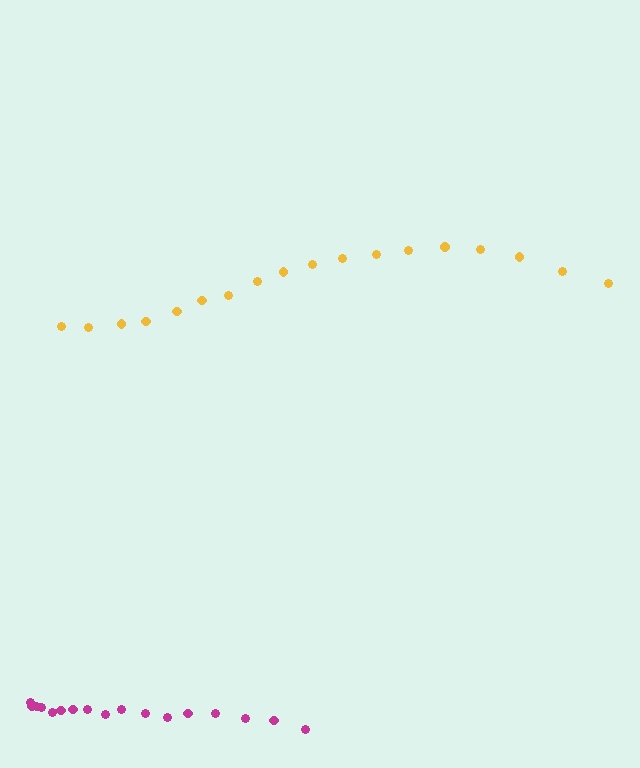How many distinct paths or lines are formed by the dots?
There are 2 distinct paths.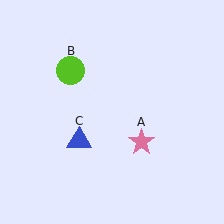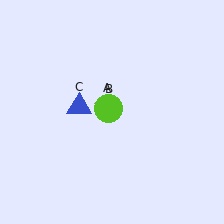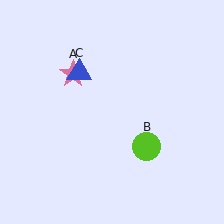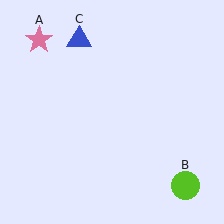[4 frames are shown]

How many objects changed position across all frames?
3 objects changed position: pink star (object A), lime circle (object B), blue triangle (object C).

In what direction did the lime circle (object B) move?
The lime circle (object B) moved down and to the right.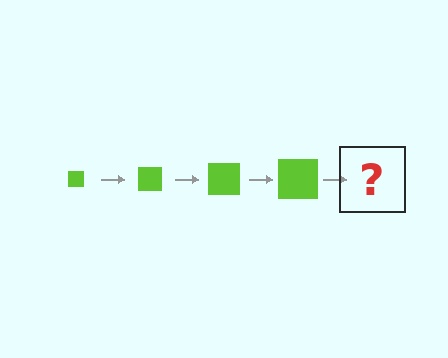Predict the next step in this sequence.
The next step is a lime square, larger than the previous one.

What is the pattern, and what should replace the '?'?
The pattern is that the square gets progressively larger each step. The '?' should be a lime square, larger than the previous one.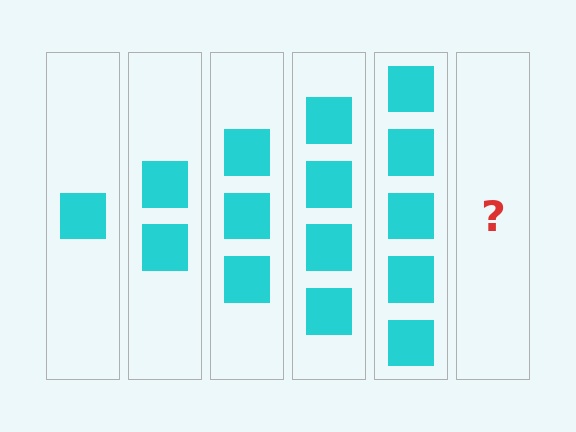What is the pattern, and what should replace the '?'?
The pattern is that each step adds one more square. The '?' should be 6 squares.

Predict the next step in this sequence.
The next step is 6 squares.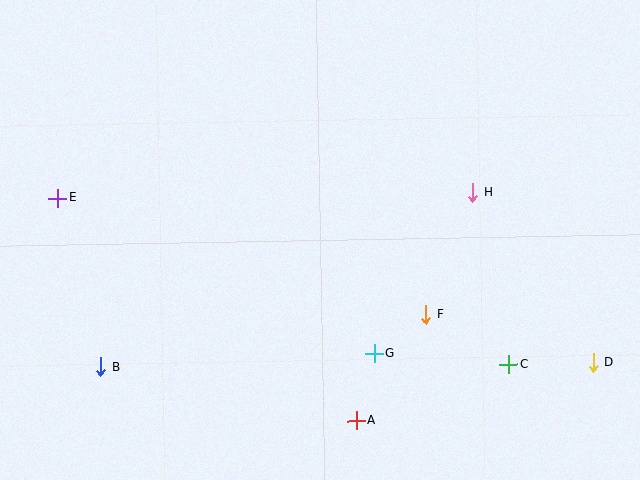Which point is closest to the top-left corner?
Point E is closest to the top-left corner.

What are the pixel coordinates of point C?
Point C is at (509, 364).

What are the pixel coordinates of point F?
Point F is at (426, 315).